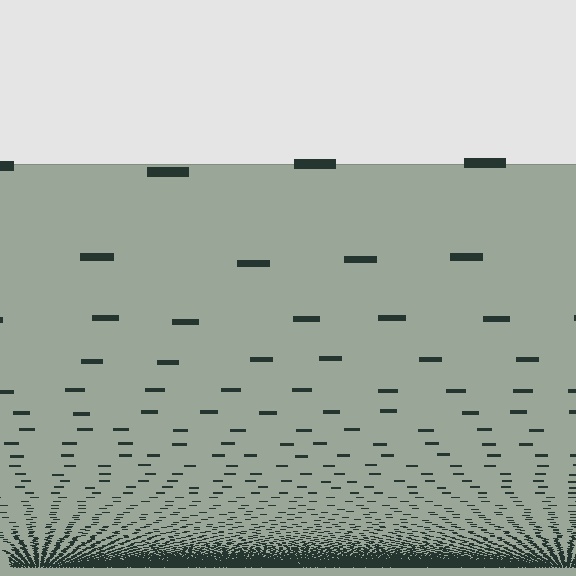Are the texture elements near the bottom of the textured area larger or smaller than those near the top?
Smaller. The gradient is inverted — elements near the bottom are smaller and denser.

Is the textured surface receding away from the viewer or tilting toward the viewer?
The surface appears to tilt toward the viewer. Texture elements get larger and sparser toward the top.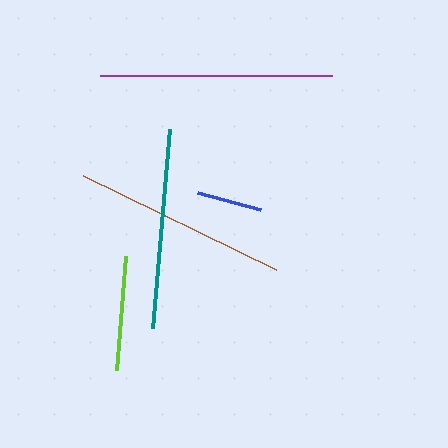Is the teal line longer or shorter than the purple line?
The purple line is longer than the teal line.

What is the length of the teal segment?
The teal segment is approximately 200 pixels long.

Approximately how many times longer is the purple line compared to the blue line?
The purple line is approximately 3.5 times the length of the blue line.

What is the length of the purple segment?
The purple segment is approximately 232 pixels long.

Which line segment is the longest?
The purple line is the longest at approximately 232 pixels.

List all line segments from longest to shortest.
From longest to shortest: purple, brown, teal, lime, blue.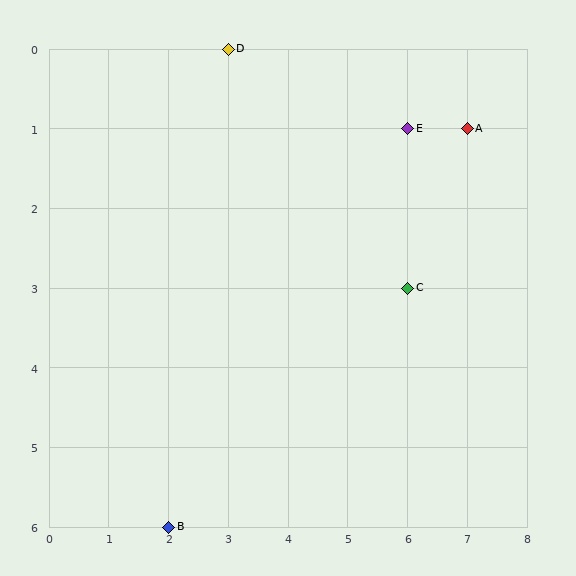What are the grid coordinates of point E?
Point E is at grid coordinates (6, 1).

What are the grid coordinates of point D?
Point D is at grid coordinates (3, 0).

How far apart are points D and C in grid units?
Points D and C are 3 columns and 3 rows apart (about 4.2 grid units diagonally).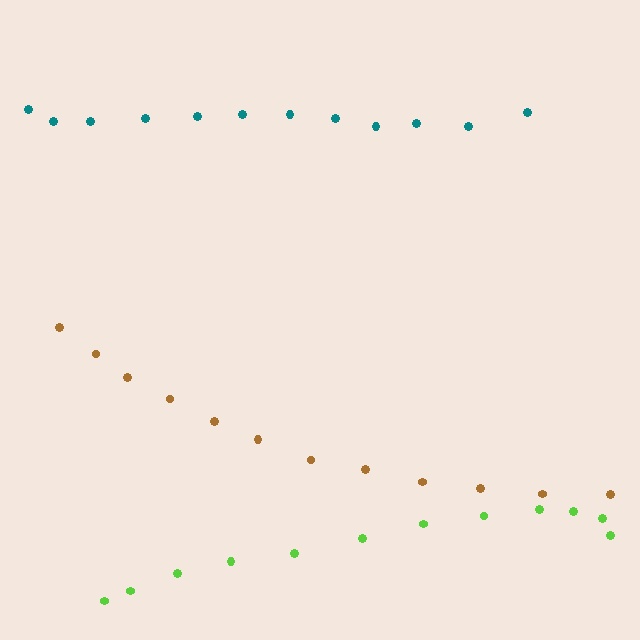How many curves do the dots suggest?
There are 3 distinct paths.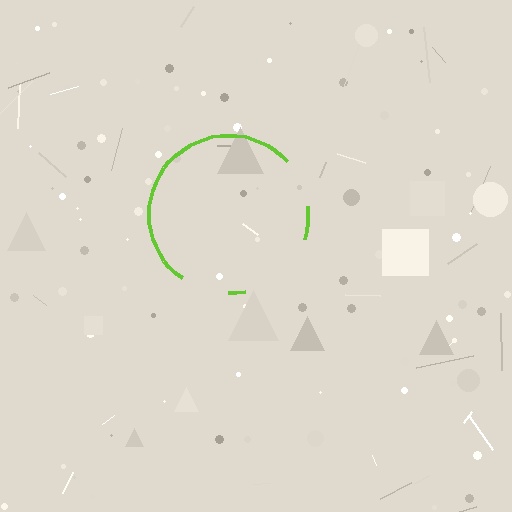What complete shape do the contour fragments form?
The contour fragments form a circle.